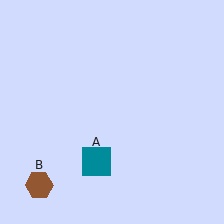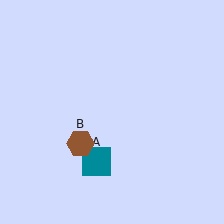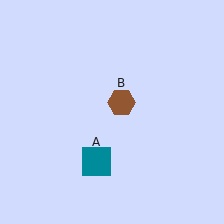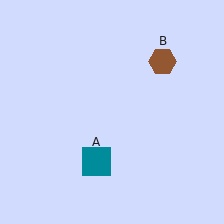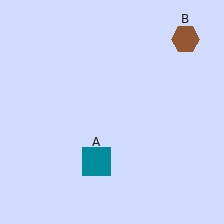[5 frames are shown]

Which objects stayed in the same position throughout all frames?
Teal square (object A) remained stationary.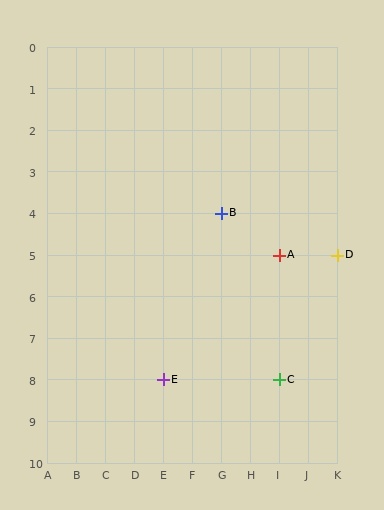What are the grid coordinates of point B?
Point B is at grid coordinates (G, 4).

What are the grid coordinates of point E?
Point E is at grid coordinates (E, 8).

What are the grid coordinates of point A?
Point A is at grid coordinates (I, 5).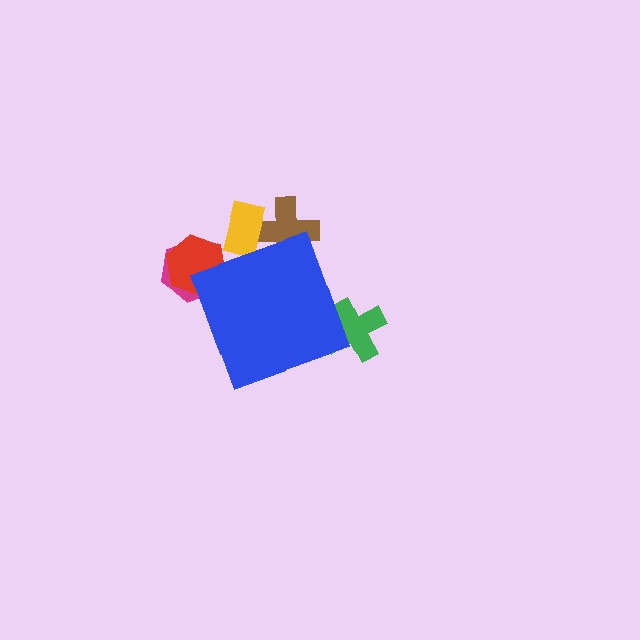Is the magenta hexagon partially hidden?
Yes, the magenta hexagon is partially hidden behind the blue diamond.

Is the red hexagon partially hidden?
Yes, the red hexagon is partially hidden behind the blue diamond.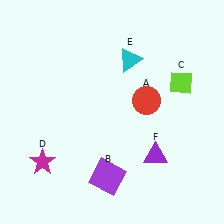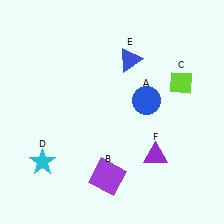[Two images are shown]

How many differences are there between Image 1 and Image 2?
There are 3 differences between the two images.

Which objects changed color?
A changed from red to blue. D changed from magenta to cyan. E changed from cyan to blue.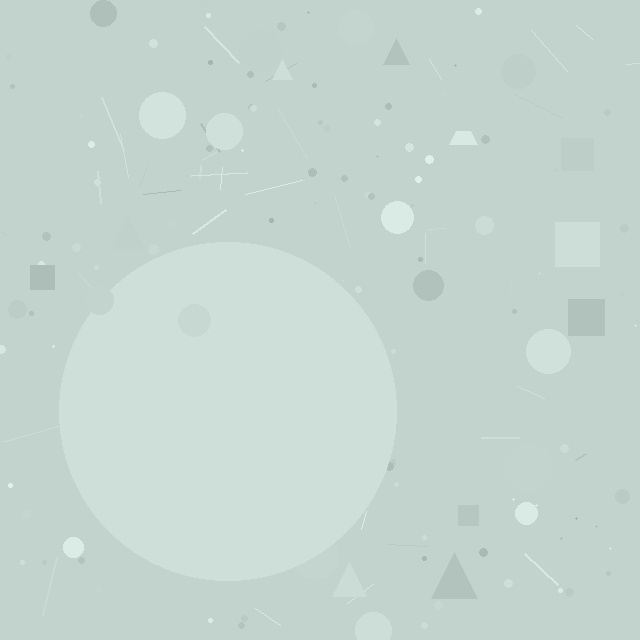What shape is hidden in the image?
A circle is hidden in the image.